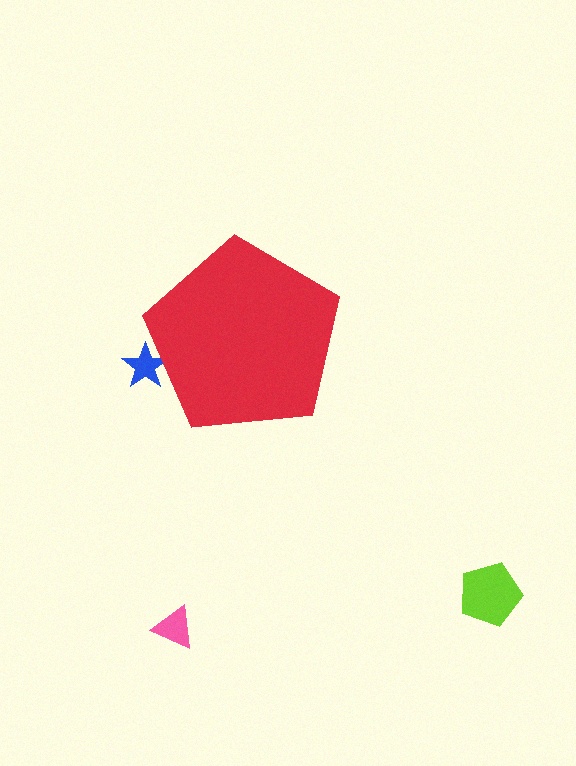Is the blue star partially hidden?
Yes, the blue star is partially hidden behind the red pentagon.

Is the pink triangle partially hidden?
No, the pink triangle is fully visible.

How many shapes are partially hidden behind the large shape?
1 shape is partially hidden.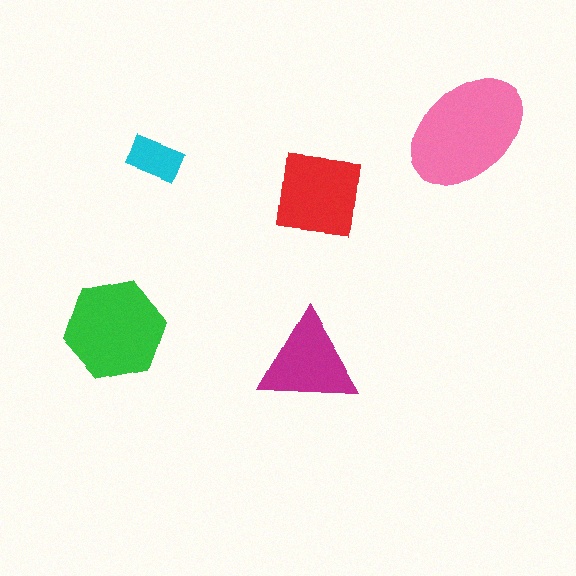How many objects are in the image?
There are 5 objects in the image.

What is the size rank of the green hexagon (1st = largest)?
2nd.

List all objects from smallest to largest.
The cyan rectangle, the magenta triangle, the red square, the green hexagon, the pink ellipse.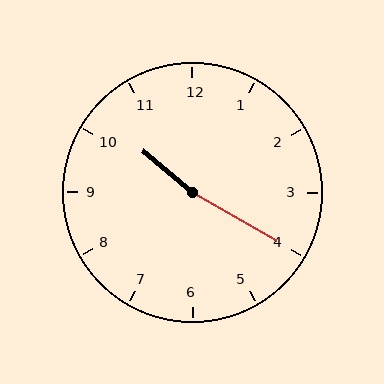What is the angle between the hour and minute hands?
Approximately 170 degrees.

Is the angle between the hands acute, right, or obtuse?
It is obtuse.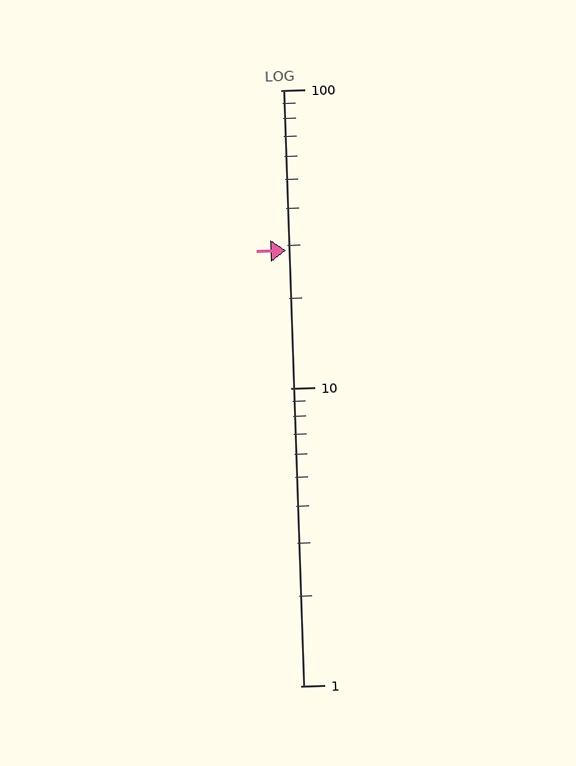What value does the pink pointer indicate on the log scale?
The pointer indicates approximately 29.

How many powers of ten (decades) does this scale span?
The scale spans 2 decades, from 1 to 100.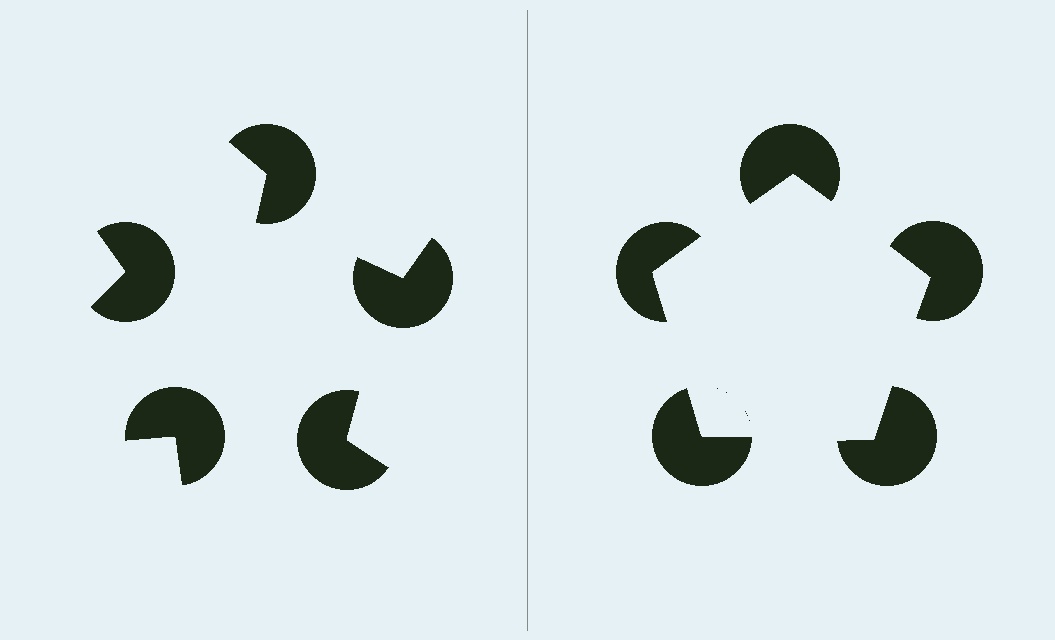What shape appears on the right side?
An illusory pentagon.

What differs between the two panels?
The pac-man discs are positioned identically on both sides; only the wedge orientations differ. On the right they align to a pentagon; on the left they are misaligned.